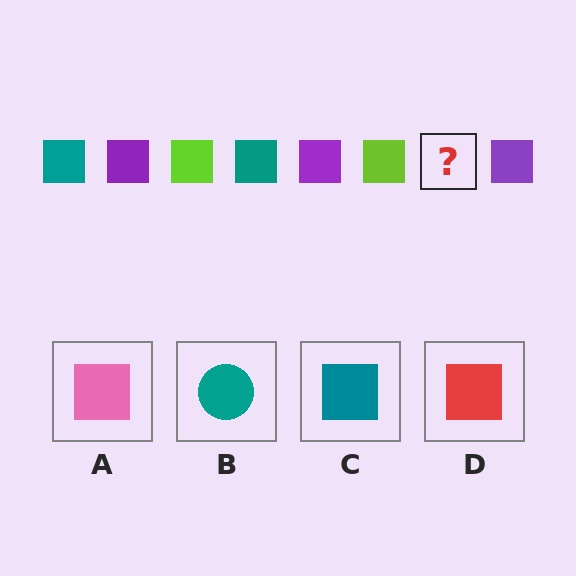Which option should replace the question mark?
Option C.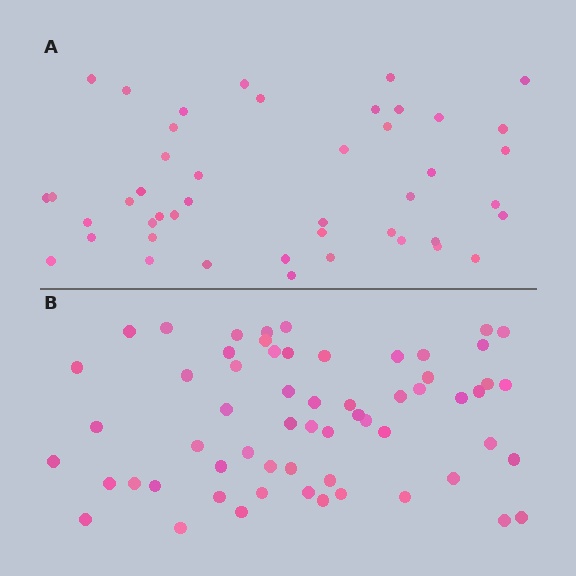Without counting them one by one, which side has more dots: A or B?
Region B (the bottom region) has more dots.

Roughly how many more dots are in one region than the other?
Region B has approximately 15 more dots than region A.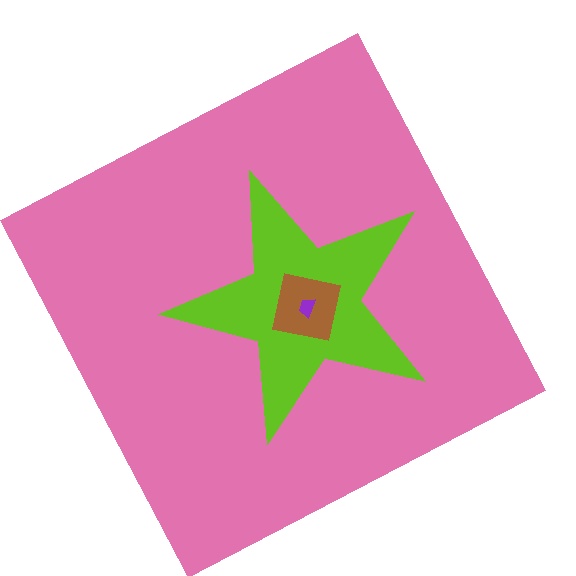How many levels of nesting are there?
4.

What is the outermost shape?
The pink square.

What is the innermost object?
The purple trapezoid.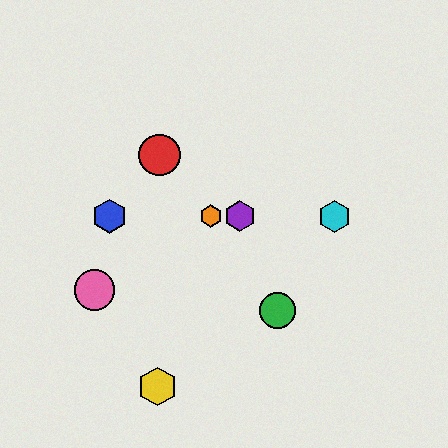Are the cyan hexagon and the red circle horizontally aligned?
No, the cyan hexagon is at y≈216 and the red circle is at y≈155.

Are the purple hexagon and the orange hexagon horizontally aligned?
Yes, both are at y≈216.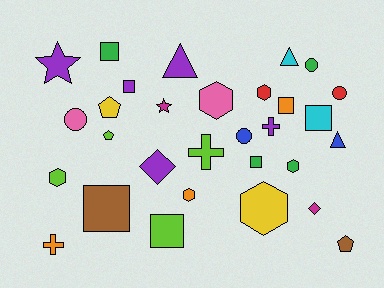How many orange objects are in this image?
There are 3 orange objects.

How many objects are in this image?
There are 30 objects.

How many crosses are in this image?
There are 3 crosses.